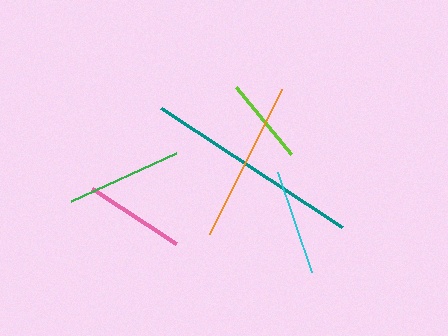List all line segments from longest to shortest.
From longest to shortest: teal, orange, green, cyan, pink, lime.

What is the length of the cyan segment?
The cyan segment is approximately 105 pixels long.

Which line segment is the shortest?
The lime line is the shortest at approximately 86 pixels.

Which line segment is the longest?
The teal line is the longest at approximately 217 pixels.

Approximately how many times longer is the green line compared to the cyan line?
The green line is approximately 1.1 times the length of the cyan line.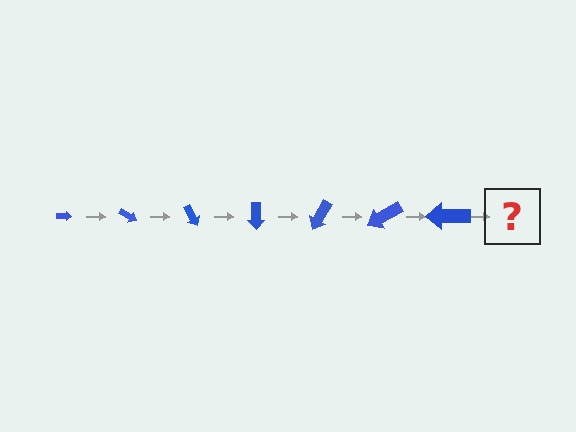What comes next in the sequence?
The next element should be an arrow, larger than the previous one and rotated 210 degrees from the start.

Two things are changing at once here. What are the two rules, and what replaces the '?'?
The two rules are that the arrow grows larger each step and it rotates 30 degrees each step. The '?' should be an arrow, larger than the previous one and rotated 210 degrees from the start.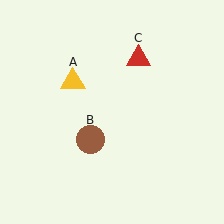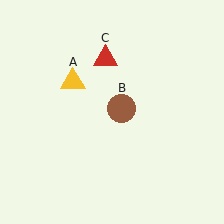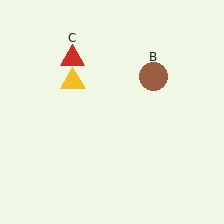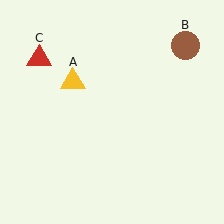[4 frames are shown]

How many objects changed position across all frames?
2 objects changed position: brown circle (object B), red triangle (object C).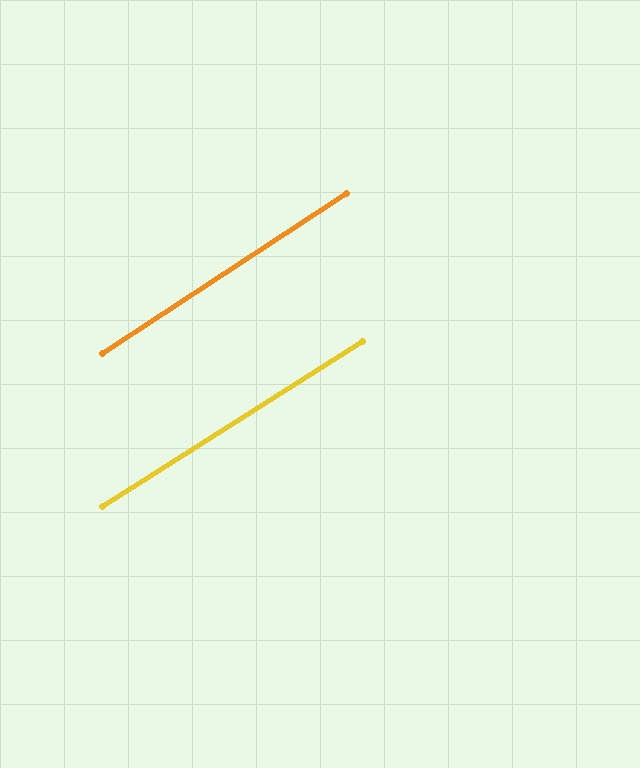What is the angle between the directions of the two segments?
Approximately 1 degree.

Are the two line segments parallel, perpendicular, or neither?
Parallel — their directions differ by only 0.7°.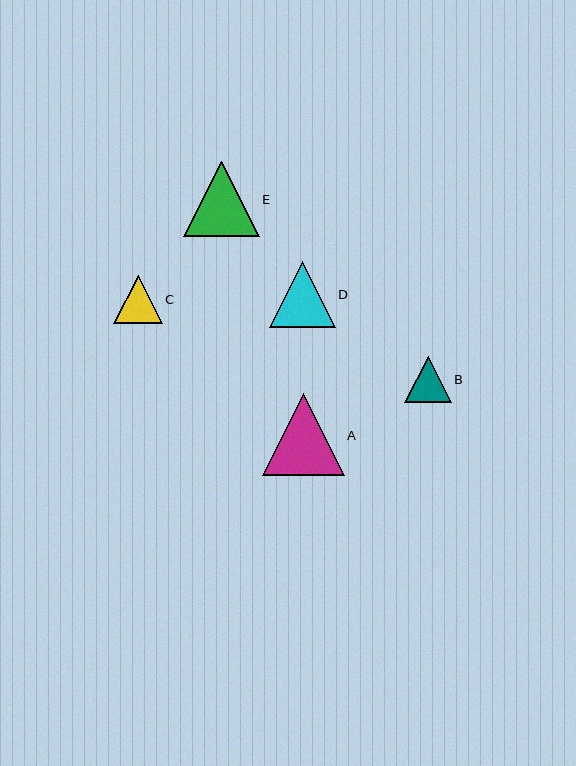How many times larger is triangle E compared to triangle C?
Triangle E is approximately 1.6 times the size of triangle C.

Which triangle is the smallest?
Triangle B is the smallest with a size of approximately 47 pixels.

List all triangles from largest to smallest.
From largest to smallest: A, E, D, C, B.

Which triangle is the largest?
Triangle A is the largest with a size of approximately 82 pixels.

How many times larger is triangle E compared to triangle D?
Triangle E is approximately 1.2 times the size of triangle D.